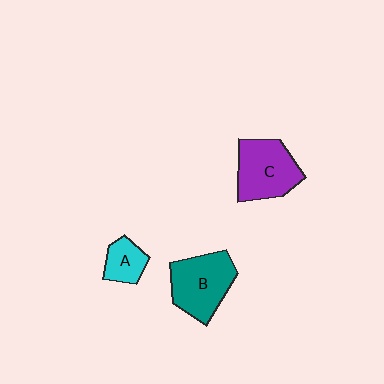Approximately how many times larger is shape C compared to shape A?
Approximately 2.1 times.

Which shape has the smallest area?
Shape A (cyan).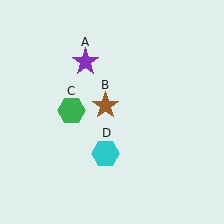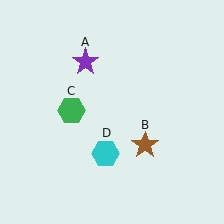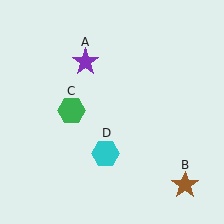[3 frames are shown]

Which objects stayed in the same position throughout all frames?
Purple star (object A) and green hexagon (object C) and cyan hexagon (object D) remained stationary.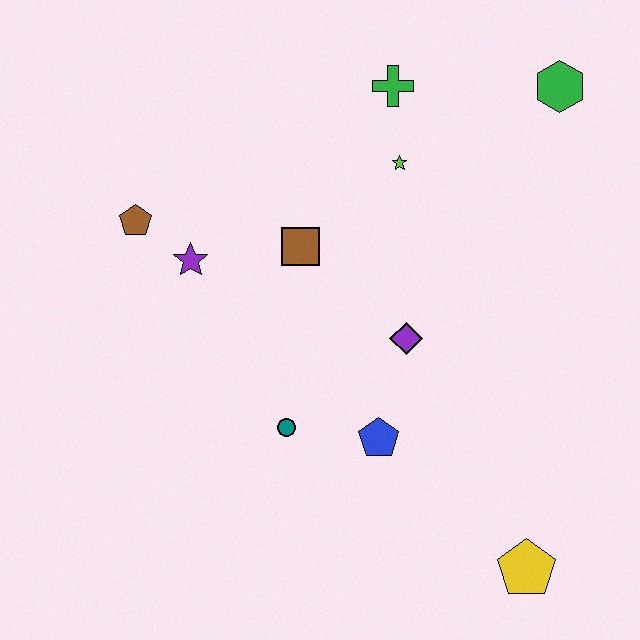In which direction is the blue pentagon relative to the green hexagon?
The blue pentagon is below the green hexagon.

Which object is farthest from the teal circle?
The green hexagon is farthest from the teal circle.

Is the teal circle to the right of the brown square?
No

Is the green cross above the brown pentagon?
Yes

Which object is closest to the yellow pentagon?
The blue pentagon is closest to the yellow pentagon.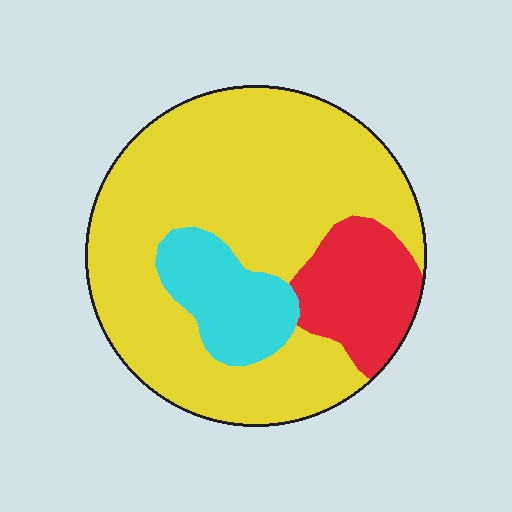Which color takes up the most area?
Yellow, at roughly 70%.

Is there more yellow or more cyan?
Yellow.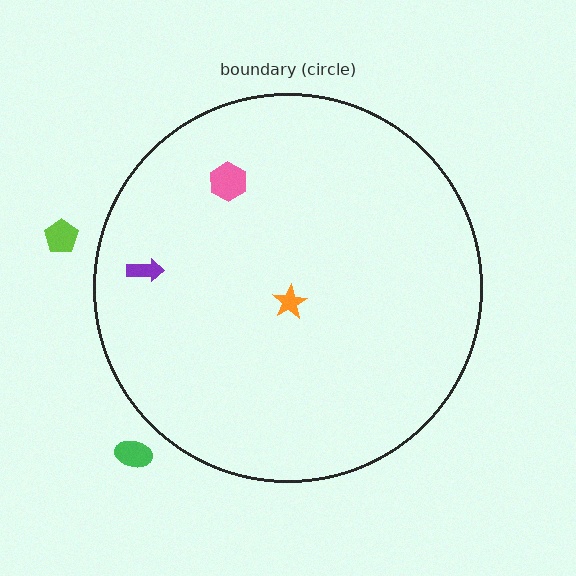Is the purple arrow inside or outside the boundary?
Inside.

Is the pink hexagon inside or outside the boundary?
Inside.